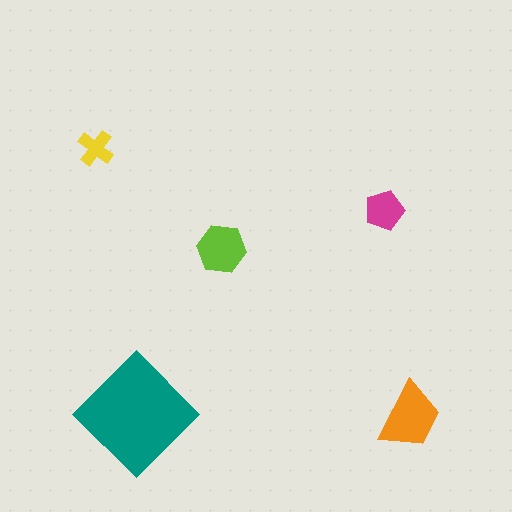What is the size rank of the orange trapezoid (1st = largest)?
2nd.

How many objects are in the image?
There are 5 objects in the image.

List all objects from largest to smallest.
The teal diamond, the orange trapezoid, the lime hexagon, the magenta pentagon, the yellow cross.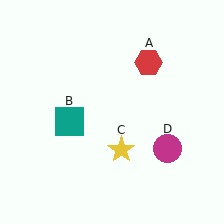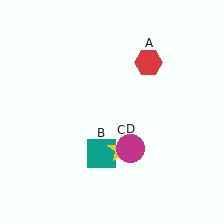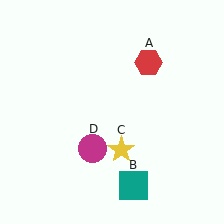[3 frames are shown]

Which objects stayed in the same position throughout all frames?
Red hexagon (object A) and yellow star (object C) remained stationary.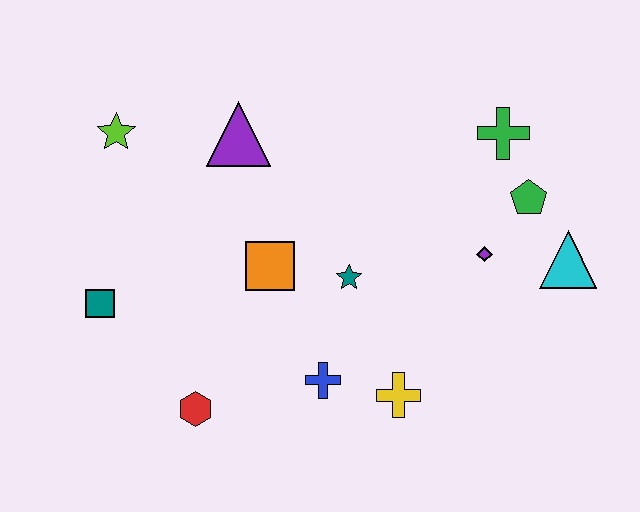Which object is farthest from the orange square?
The cyan triangle is farthest from the orange square.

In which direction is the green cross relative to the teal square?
The green cross is to the right of the teal square.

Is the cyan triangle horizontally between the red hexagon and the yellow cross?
No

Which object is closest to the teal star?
The orange square is closest to the teal star.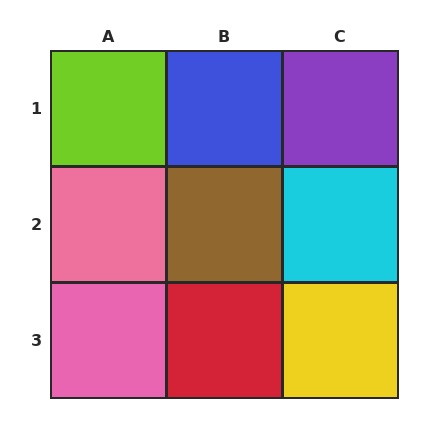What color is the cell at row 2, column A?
Pink.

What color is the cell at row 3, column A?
Pink.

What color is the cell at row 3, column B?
Red.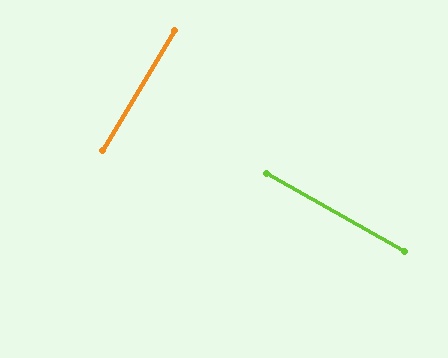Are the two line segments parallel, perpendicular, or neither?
Perpendicular — they meet at approximately 89°.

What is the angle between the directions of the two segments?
Approximately 89 degrees.